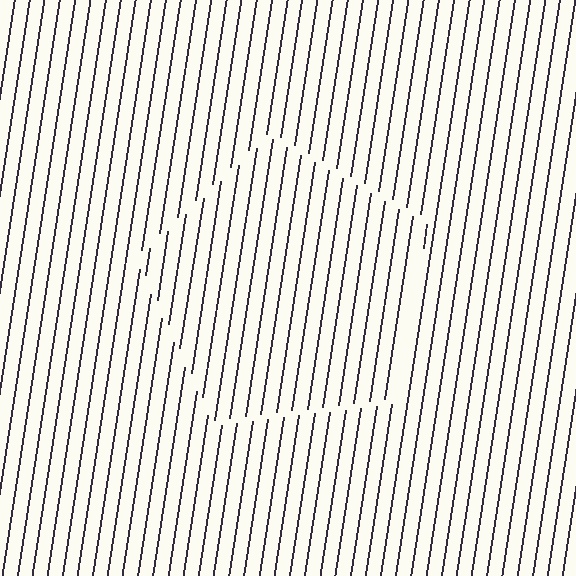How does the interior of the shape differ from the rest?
The interior of the shape contains the same grating, shifted by half a period — the contour is defined by the phase discontinuity where line-ends from the inner and outer gratings abut.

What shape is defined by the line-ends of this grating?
An illusory pentagon. The interior of the shape contains the same grating, shifted by half a period — the contour is defined by the phase discontinuity where line-ends from the inner and outer gratings abut.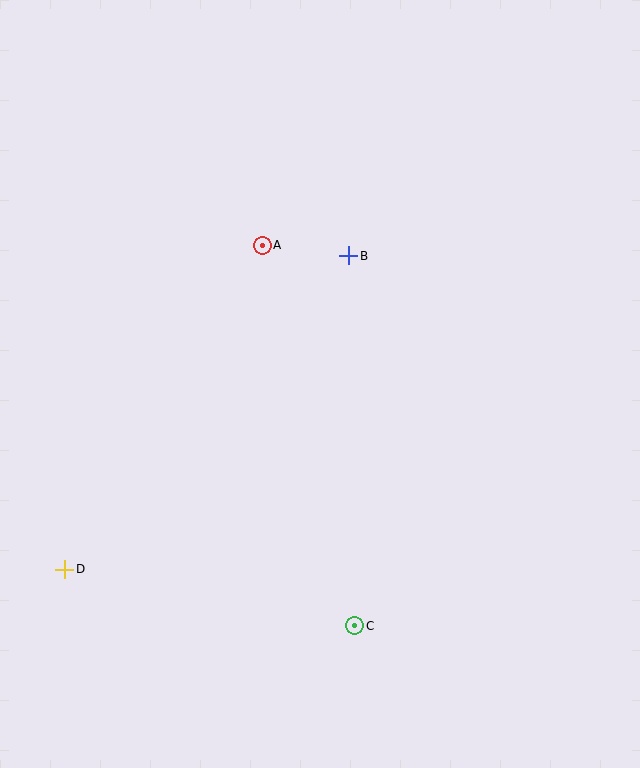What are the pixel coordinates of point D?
Point D is at (64, 569).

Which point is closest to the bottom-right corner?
Point C is closest to the bottom-right corner.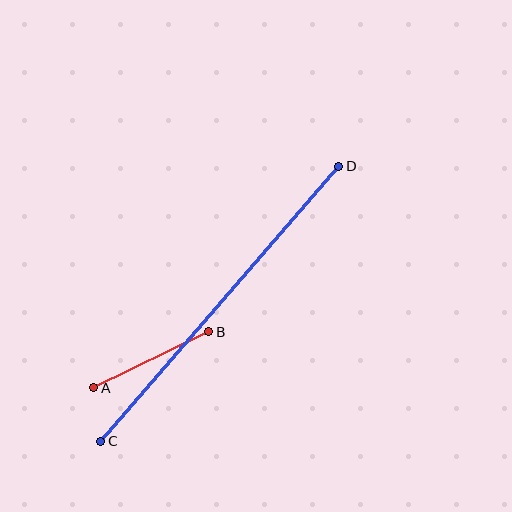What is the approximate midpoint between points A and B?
The midpoint is at approximately (151, 360) pixels.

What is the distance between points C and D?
The distance is approximately 363 pixels.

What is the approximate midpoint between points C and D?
The midpoint is at approximately (220, 304) pixels.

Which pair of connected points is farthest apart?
Points C and D are farthest apart.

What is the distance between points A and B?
The distance is approximately 128 pixels.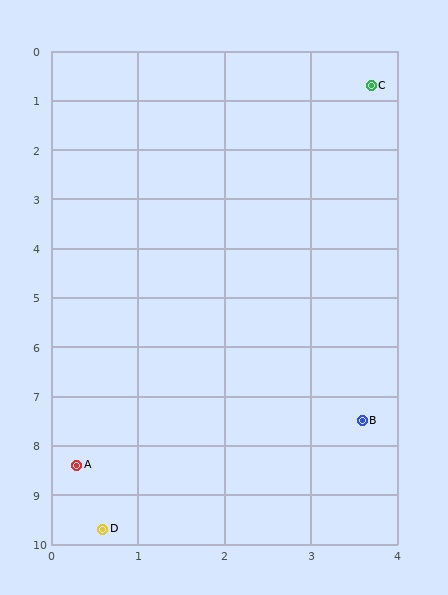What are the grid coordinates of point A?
Point A is at approximately (0.3, 8.4).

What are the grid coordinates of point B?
Point B is at approximately (3.6, 7.5).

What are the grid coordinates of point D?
Point D is at approximately (0.6, 9.7).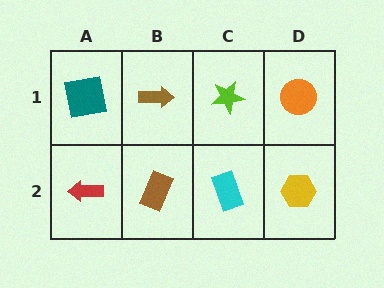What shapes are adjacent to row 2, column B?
A brown arrow (row 1, column B), a red arrow (row 2, column A), a cyan rectangle (row 2, column C).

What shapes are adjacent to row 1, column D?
A yellow hexagon (row 2, column D), a lime star (row 1, column C).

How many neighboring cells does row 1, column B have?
3.